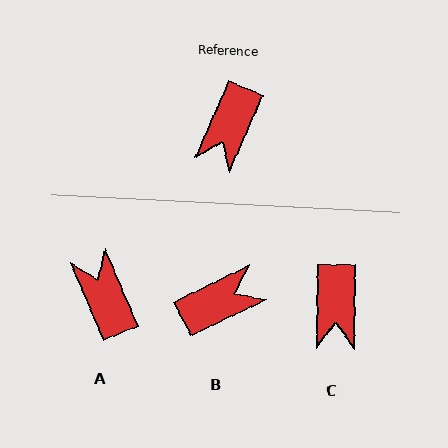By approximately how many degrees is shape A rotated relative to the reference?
Approximately 134 degrees clockwise.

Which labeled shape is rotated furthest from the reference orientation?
B, about 139 degrees away.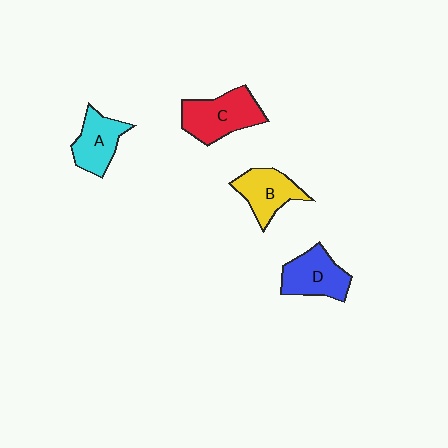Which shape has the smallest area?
Shape A (cyan).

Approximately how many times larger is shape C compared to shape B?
Approximately 1.3 times.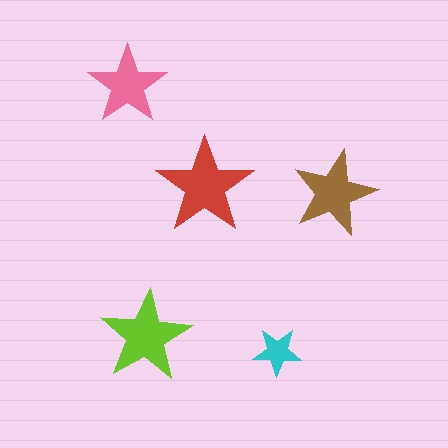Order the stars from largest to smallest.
the red one, the lime one, the brown one, the pink one, the cyan one.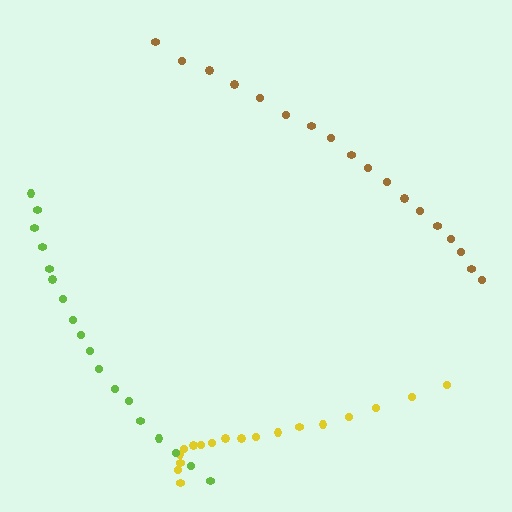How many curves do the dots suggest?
There are 3 distinct paths.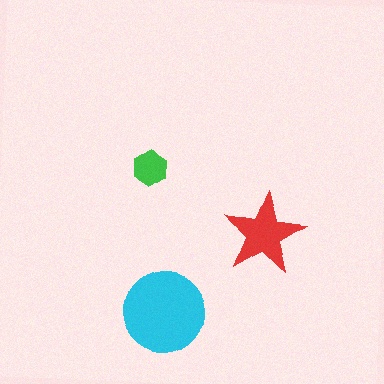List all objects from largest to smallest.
The cyan circle, the red star, the green hexagon.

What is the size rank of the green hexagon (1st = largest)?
3rd.